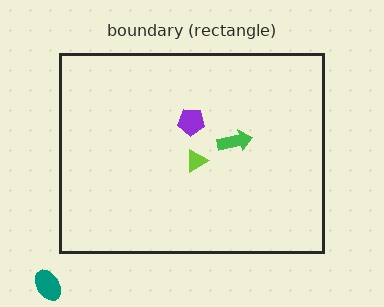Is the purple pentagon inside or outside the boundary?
Inside.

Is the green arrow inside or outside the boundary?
Inside.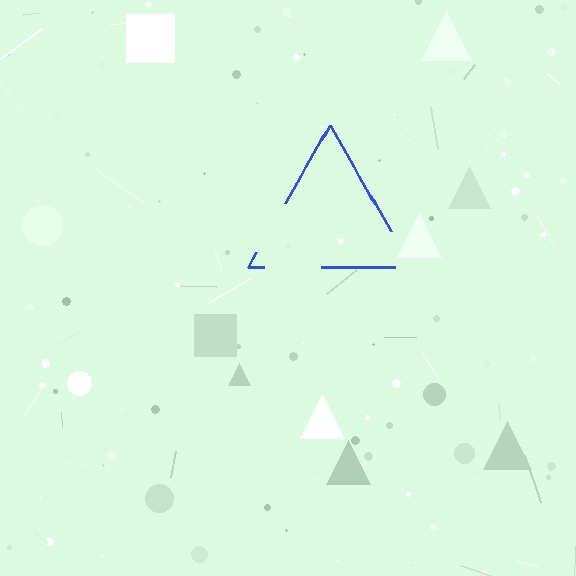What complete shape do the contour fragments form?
The contour fragments form a triangle.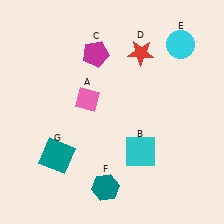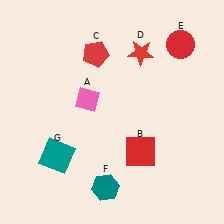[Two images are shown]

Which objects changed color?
B changed from cyan to red. C changed from magenta to red. E changed from cyan to red.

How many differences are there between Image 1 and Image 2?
There are 3 differences between the two images.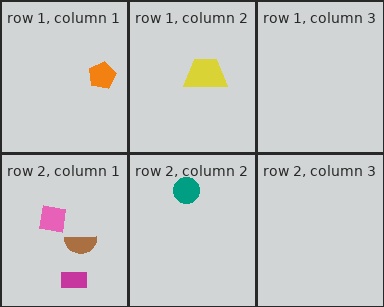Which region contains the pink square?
The row 2, column 1 region.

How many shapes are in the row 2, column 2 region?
1.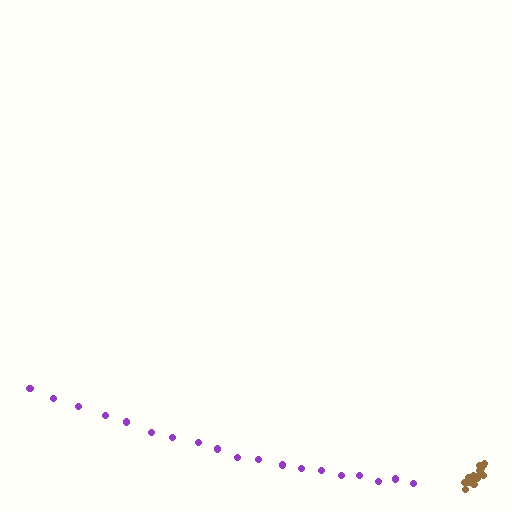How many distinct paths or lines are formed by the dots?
There are 2 distinct paths.